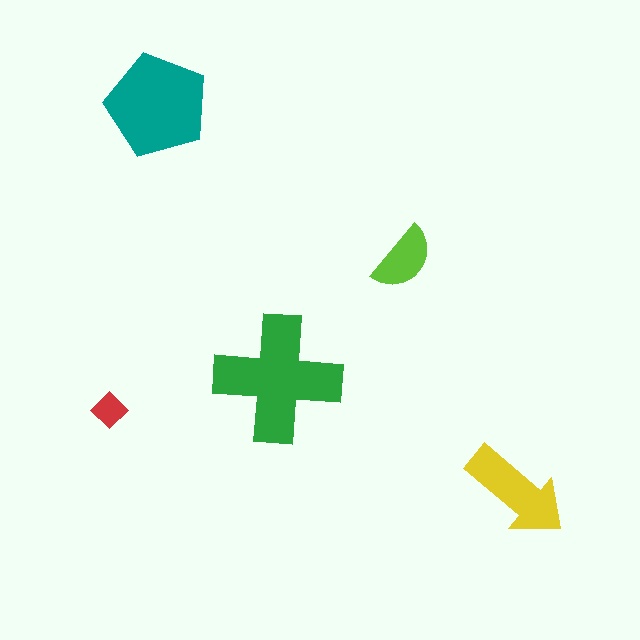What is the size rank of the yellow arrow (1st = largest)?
3rd.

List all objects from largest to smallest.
The green cross, the teal pentagon, the yellow arrow, the lime semicircle, the red diamond.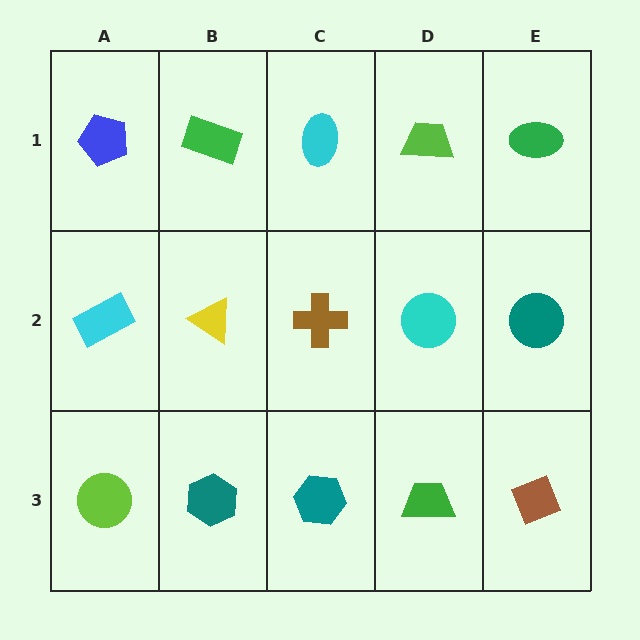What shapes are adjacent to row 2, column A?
A blue pentagon (row 1, column A), a lime circle (row 3, column A), a yellow triangle (row 2, column B).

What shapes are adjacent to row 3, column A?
A cyan rectangle (row 2, column A), a teal hexagon (row 3, column B).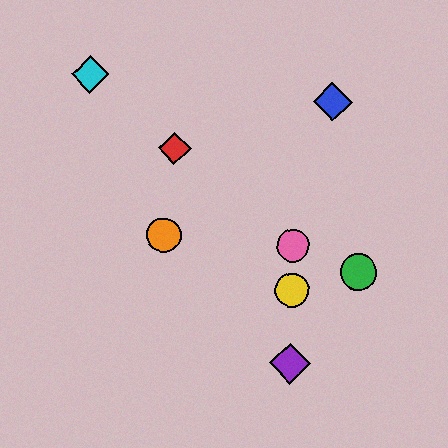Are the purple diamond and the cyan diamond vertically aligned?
No, the purple diamond is at x≈290 and the cyan diamond is at x≈90.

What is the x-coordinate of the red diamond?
The red diamond is at x≈175.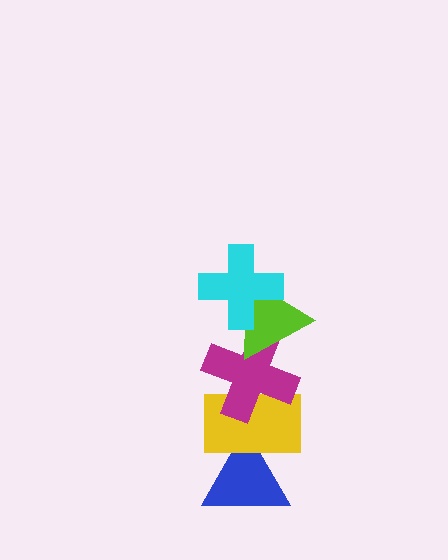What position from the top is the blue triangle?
The blue triangle is 5th from the top.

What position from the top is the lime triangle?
The lime triangle is 2nd from the top.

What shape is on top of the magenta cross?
The lime triangle is on top of the magenta cross.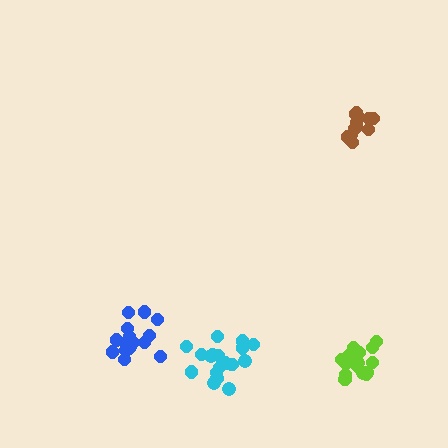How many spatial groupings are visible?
There are 4 spatial groupings.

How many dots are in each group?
Group 1: 16 dots, Group 2: 14 dots, Group 3: 18 dots, Group 4: 19 dots (67 total).